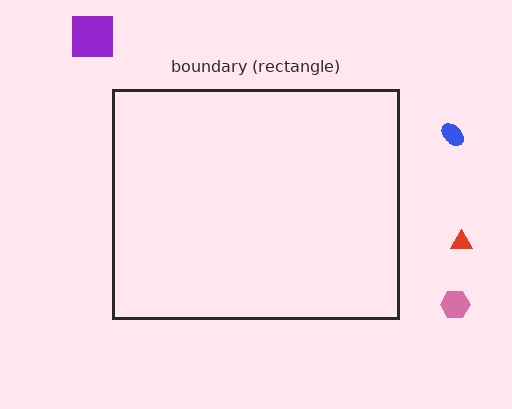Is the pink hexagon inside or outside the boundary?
Outside.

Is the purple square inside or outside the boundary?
Outside.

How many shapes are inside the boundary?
0 inside, 4 outside.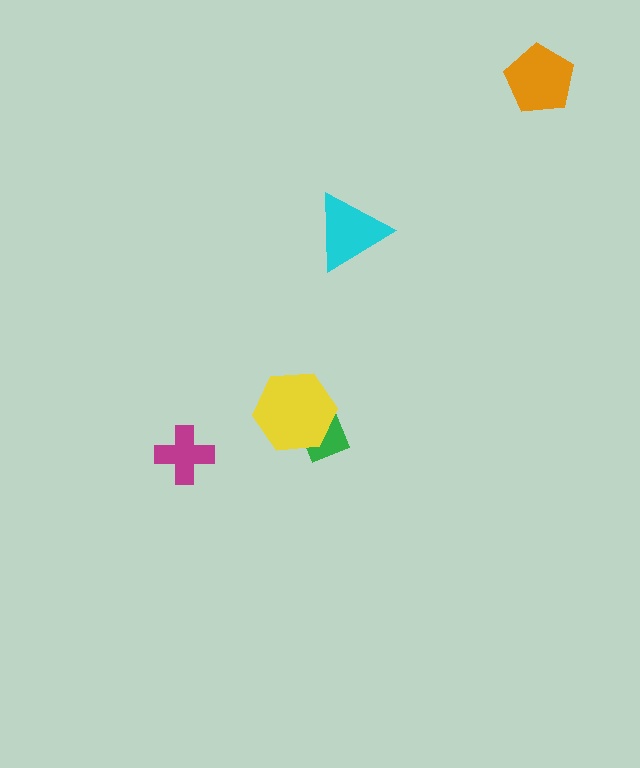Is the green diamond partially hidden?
Yes, it is partially covered by another shape.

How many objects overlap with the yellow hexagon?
1 object overlaps with the yellow hexagon.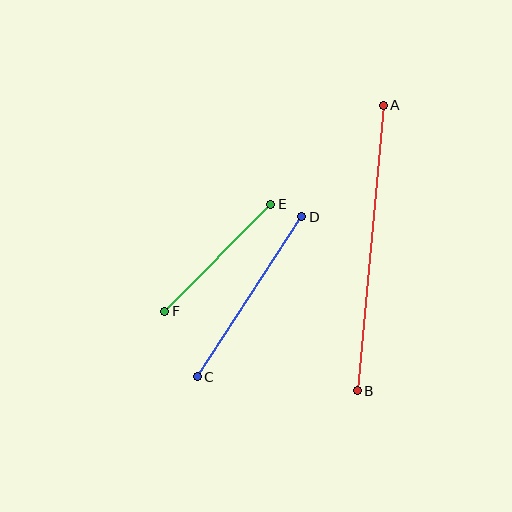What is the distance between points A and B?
The distance is approximately 287 pixels.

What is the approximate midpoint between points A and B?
The midpoint is at approximately (370, 248) pixels.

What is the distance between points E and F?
The distance is approximately 150 pixels.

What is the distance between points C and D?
The distance is approximately 191 pixels.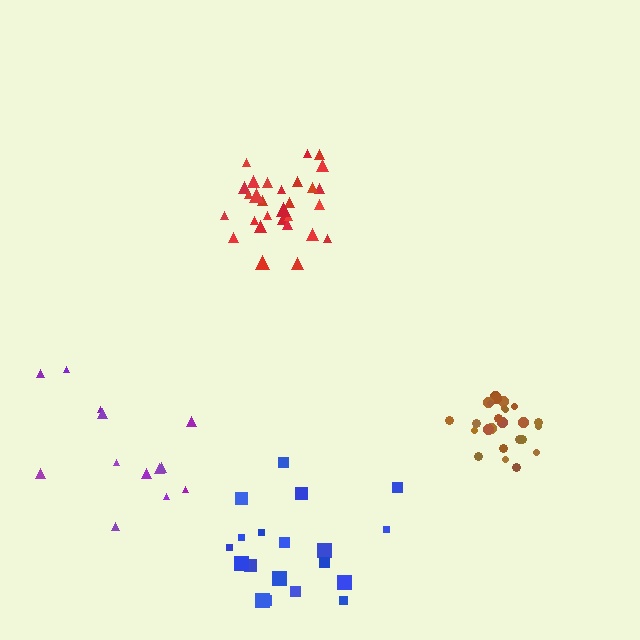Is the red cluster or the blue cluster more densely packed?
Red.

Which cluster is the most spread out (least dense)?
Purple.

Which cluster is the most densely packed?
Brown.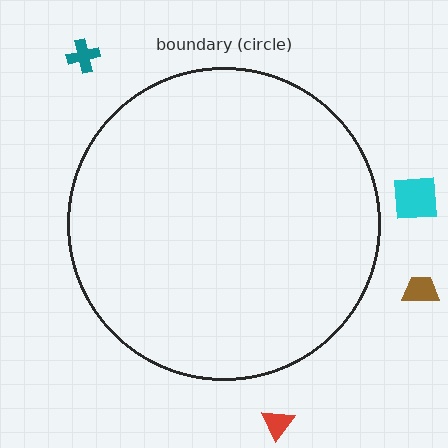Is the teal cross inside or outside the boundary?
Outside.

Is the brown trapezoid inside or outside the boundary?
Outside.